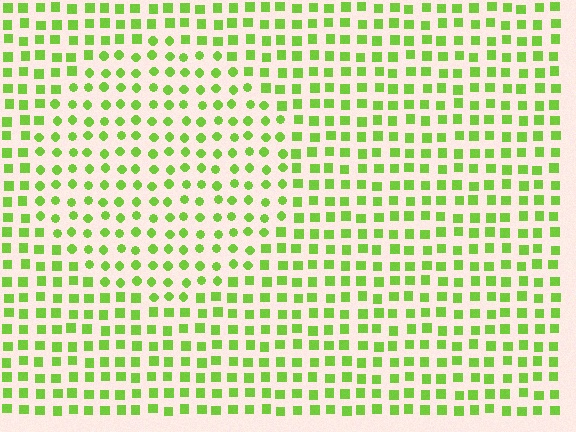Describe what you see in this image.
The image is filled with small lime elements arranged in a uniform grid. A circle-shaped region contains circles, while the surrounding area contains squares. The boundary is defined purely by the change in element shape.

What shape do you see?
I see a circle.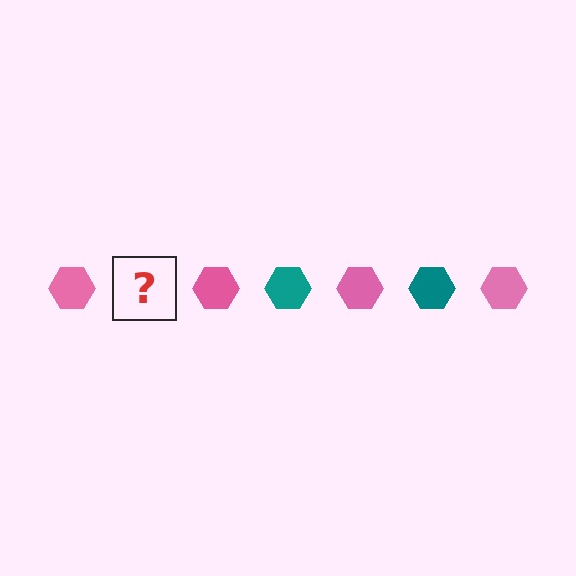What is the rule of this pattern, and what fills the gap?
The rule is that the pattern cycles through pink, teal hexagons. The gap should be filled with a teal hexagon.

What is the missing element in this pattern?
The missing element is a teal hexagon.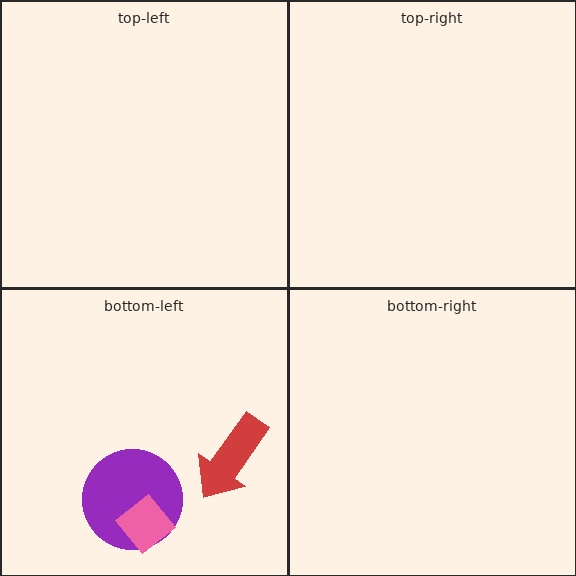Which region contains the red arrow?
The bottom-left region.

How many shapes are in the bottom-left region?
3.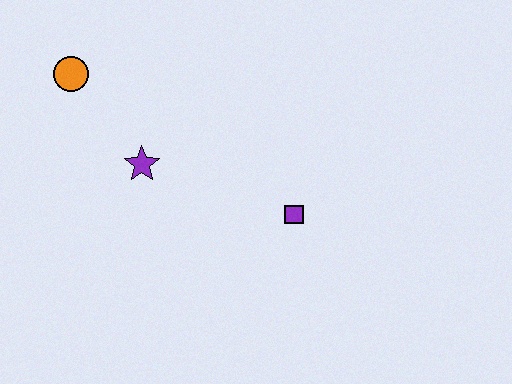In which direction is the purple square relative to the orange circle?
The purple square is to the right of the orange circle.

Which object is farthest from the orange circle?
The purple square is farthest from the orange circle.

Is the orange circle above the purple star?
Yes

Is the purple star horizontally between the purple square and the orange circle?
Yes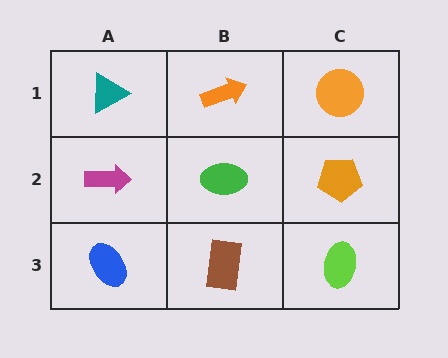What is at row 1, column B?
An orange arrow.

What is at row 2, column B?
A green ellipse.